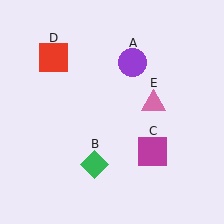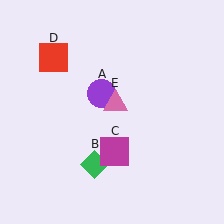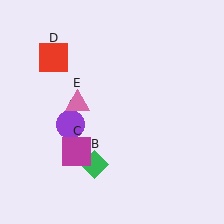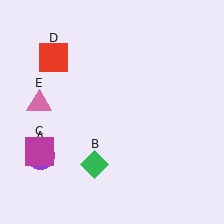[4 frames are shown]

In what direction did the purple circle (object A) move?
The purple circle (object A) moved down and to the left.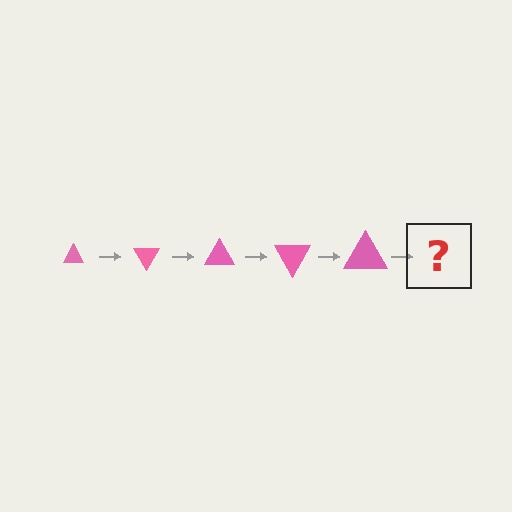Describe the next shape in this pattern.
It should be a triangle, larger than the previous one and rotated 300 degrees from the start.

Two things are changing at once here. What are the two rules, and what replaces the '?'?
The two rules are that the triangle grows larger each step and it rotates 60 degrees each step. The '?' should be a triangle, larger than the previous one and rotated 300 degrees from the start.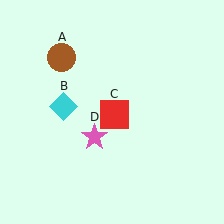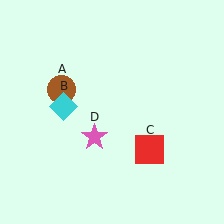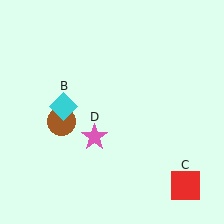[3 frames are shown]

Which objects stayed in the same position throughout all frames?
Cyan diamond (object B) and pink star (object D) remained stationary.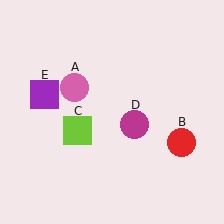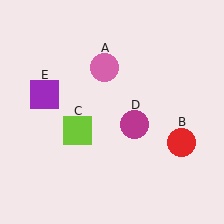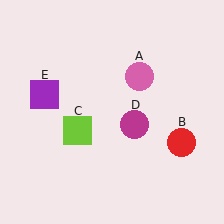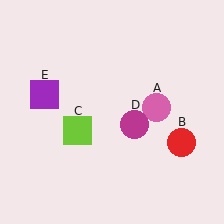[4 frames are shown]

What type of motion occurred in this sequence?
The pink circle (object A) rotated clockwise around the center of the scene.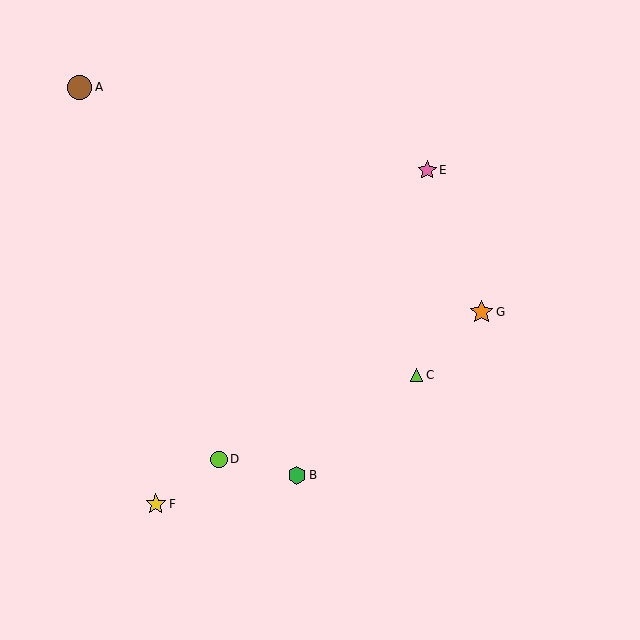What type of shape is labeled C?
Shape C is a lime triangle.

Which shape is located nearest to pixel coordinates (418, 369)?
The lime triangle (labeled C) at (416, 375) is nearest to that location.